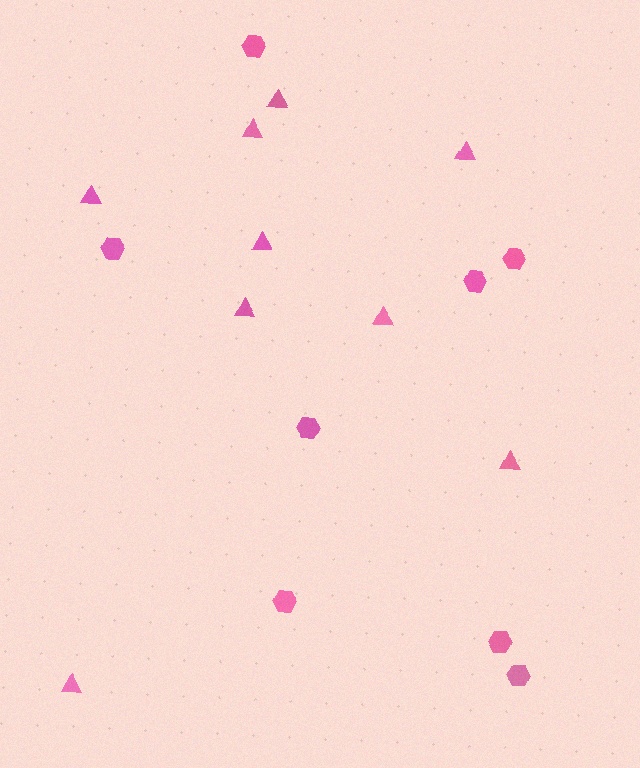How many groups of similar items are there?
There are 2 groups: one group of hexagons (8) and one group of triangles (9).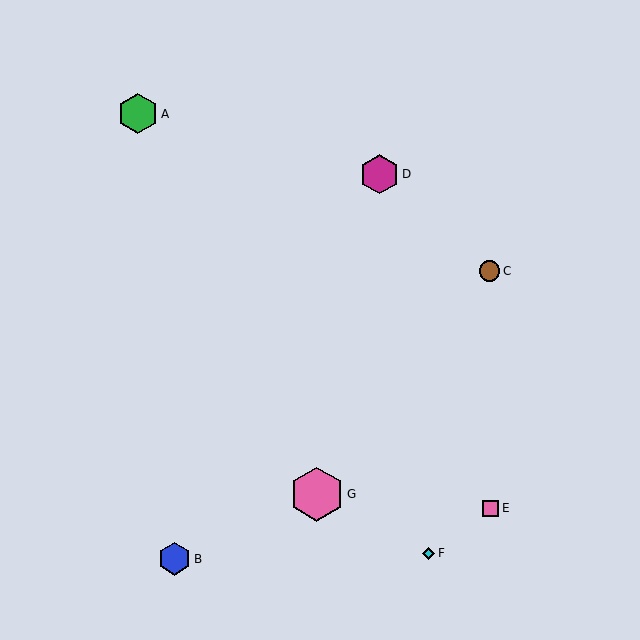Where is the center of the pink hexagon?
The center of the pink hexagon is at (317, 494).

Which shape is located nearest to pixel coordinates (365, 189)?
The magenta hexagon (labeled D) at (379, 174) is nearest to that location.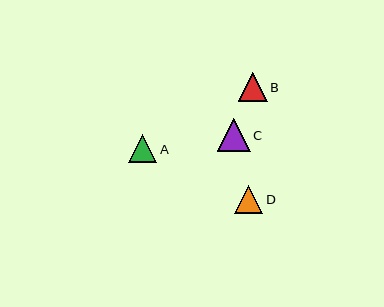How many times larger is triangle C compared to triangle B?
Triangle C is approximately 1.2 times the size of triangle B.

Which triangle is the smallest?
Triangle D is the smallest with a size of approximately 28 pixels.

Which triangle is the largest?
Triangle C is the largest with a size of approximately 33 pixels.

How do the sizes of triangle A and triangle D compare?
Triangle A and triangle D are approximately the same size.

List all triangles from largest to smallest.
From largest to smallest: C, B, A, D.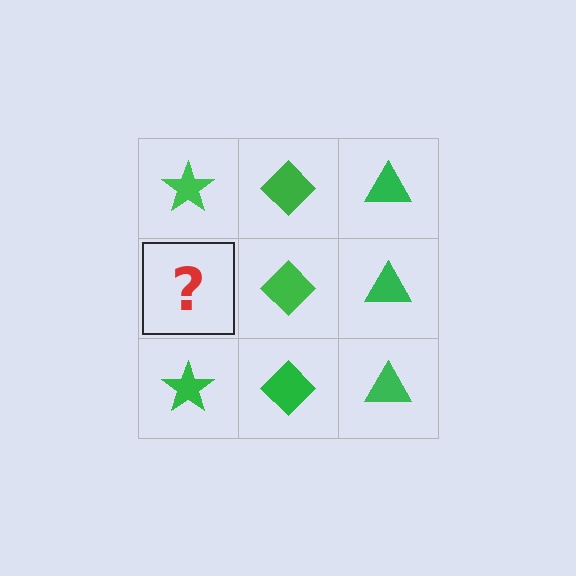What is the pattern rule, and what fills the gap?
The rule is that each column has a consistent shape. The gap should be filled with a green star.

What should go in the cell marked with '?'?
The missing cell should contain a green star.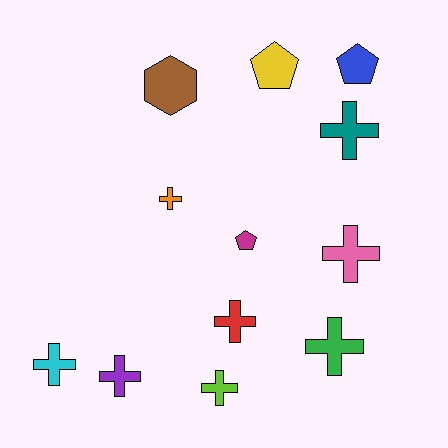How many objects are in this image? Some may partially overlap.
There are 12 objects.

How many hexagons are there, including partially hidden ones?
There is 1 hexagon.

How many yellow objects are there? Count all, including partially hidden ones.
There is 1 yellow object.